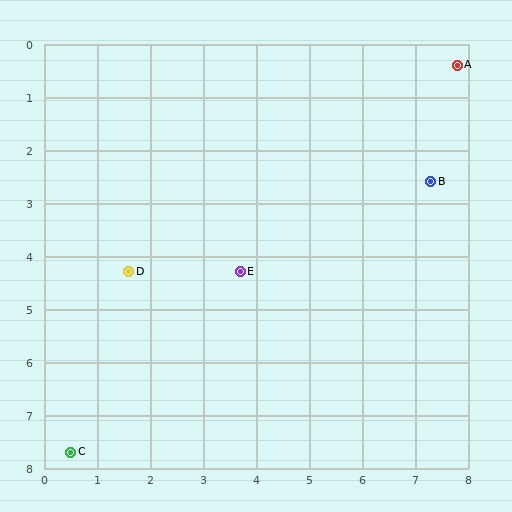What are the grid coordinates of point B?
Point B is at approximately (7.3, 2.6).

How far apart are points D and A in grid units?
Points D and A are about 7.3 grid units apart.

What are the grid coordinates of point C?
Point C is at approximately (0.5, 7.7).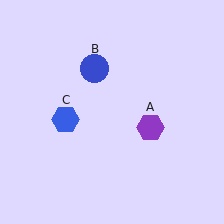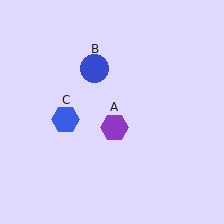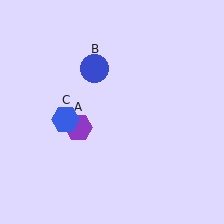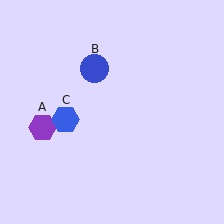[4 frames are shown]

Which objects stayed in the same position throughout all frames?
Blue circle (object B) and blue hexagon (object C) remained stationary.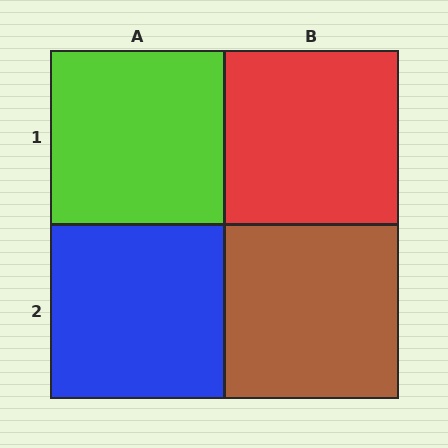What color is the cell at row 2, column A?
Blue.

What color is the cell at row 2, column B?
Brown.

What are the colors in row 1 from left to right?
Lime, red.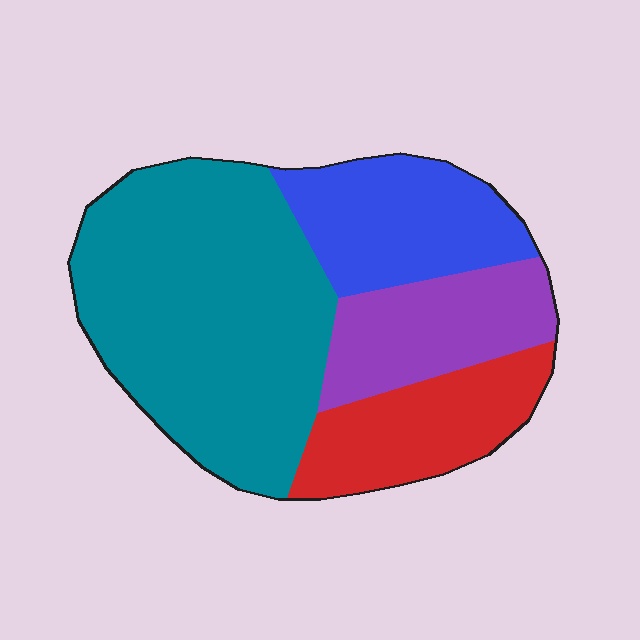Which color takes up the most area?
Teal, at roughly 50%.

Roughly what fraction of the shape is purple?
Purple covers around 15% of the shape.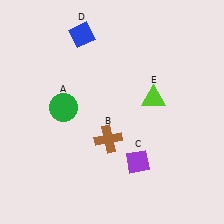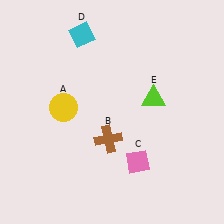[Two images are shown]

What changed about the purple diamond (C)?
In Image 1, C is purple. In Image 2, it changed to pink.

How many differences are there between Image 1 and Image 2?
There are 3 differences between the two images.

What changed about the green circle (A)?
In Image 1, A is green. In Image 2, it changed to yellow.